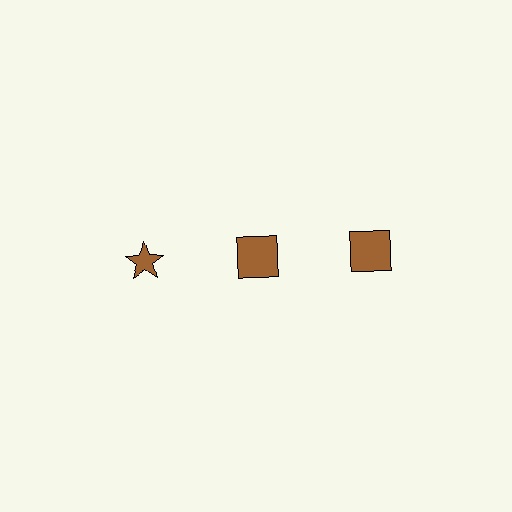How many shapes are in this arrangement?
There are 3 shapes arranged in a grid pattern.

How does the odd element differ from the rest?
It has a different shape: star instead of square.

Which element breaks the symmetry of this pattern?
The brown star in the top row, leftmost column breaks the symmetry. All other shapes are brown squares.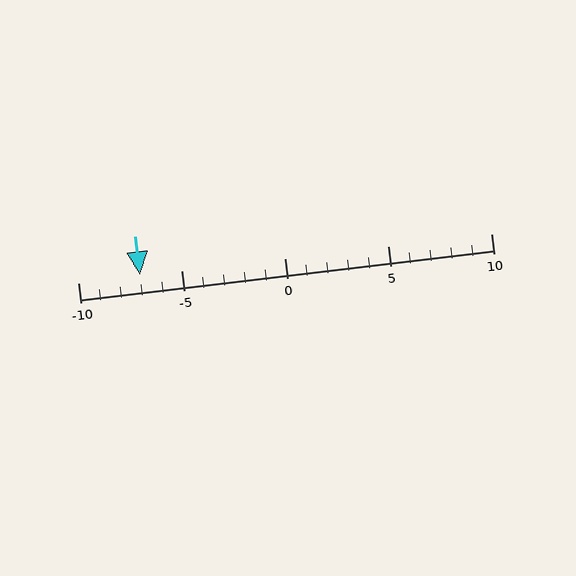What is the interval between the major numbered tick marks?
The major tick marks are spaced 5 units apart.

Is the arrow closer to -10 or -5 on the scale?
The arrow is closer to -5.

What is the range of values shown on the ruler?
The ruler shows values from -10 to 10.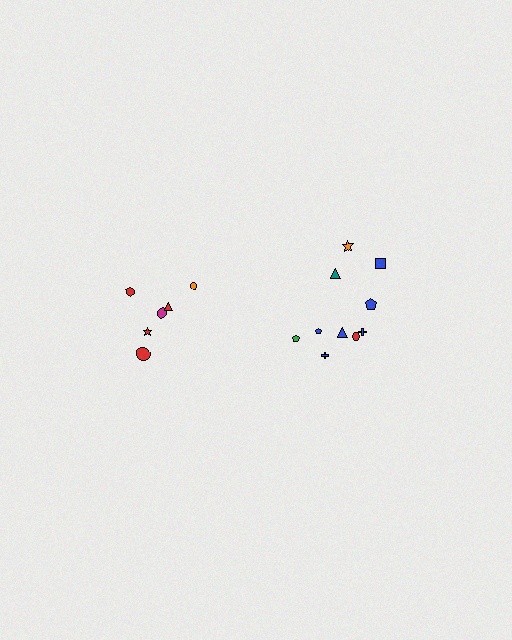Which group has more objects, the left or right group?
The right group.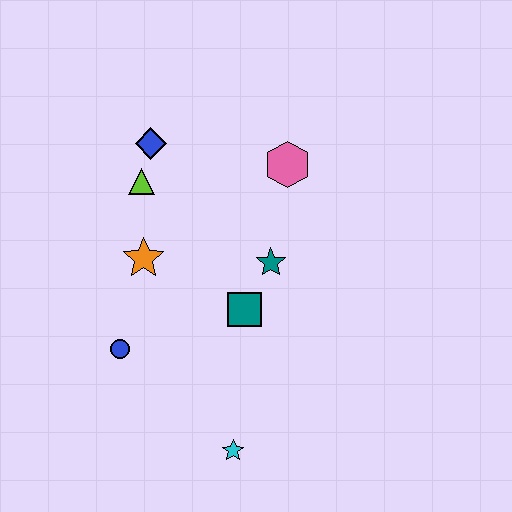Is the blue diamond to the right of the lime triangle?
Yes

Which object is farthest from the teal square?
The blue diamond is farthest from the teal square.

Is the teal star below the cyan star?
No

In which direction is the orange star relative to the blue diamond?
The orange star is below the blue diamond.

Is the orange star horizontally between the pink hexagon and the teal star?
No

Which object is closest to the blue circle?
The orange star is closest to the blue circle.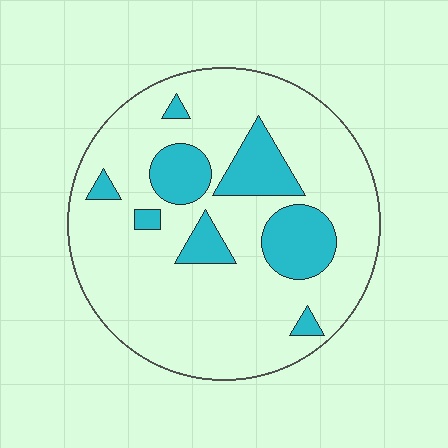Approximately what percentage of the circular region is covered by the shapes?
Approximately 20%.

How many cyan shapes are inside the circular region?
8.